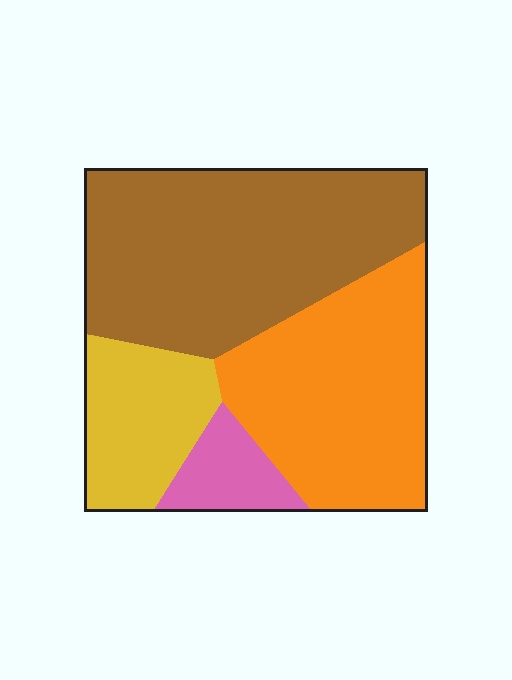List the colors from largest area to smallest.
From largest to smallest: brown, orange, yellow, pink.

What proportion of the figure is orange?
Orange takes up about one third (1/3) of the figure.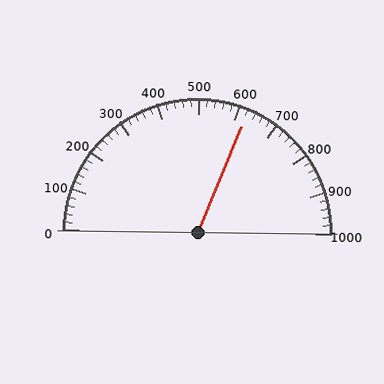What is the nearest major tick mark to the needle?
The nearest major tick mark is 600.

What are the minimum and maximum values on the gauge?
The gauge ranges from 0 to 1000.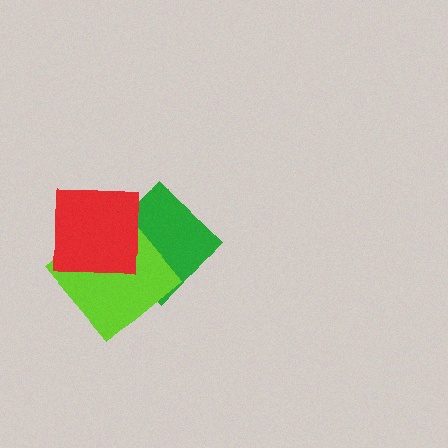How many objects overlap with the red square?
2 objects overlap with the red square.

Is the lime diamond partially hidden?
Yes, it is partially covered by another shape.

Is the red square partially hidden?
No, no other shape covers it.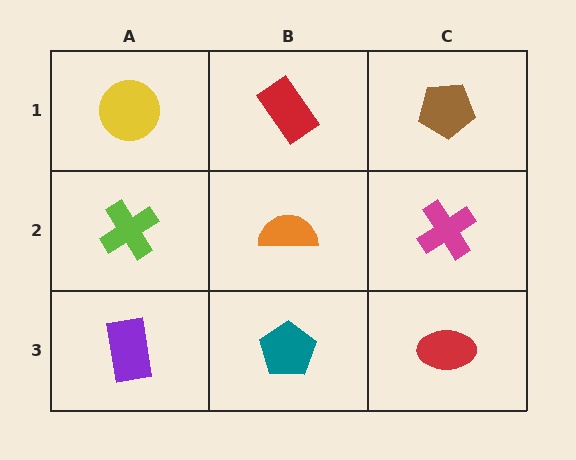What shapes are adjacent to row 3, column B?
An orange semicircle (row 2, column B), a purple rectangle (row 3, column A), a red ellipse (row 3, column C).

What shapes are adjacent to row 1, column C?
A magenta cross (row 2, column C), a red rectangle (row 1, column B).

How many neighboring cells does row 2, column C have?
3.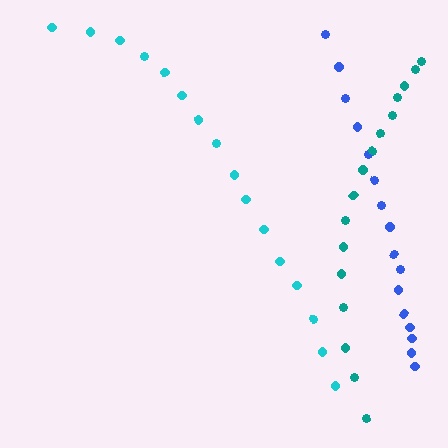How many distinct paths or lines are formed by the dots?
There are 3 distinct paths.